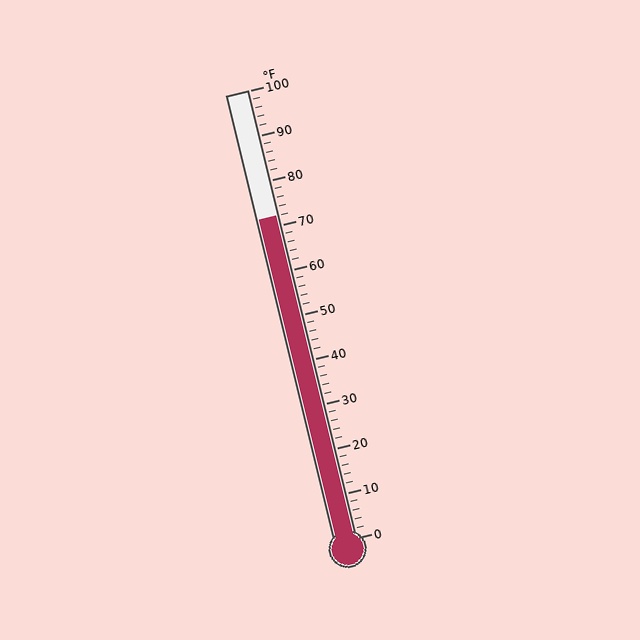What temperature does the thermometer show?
The thermometer shows approximately 72°F.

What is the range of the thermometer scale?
The thermometer scale ranges from 0°F to 100°F.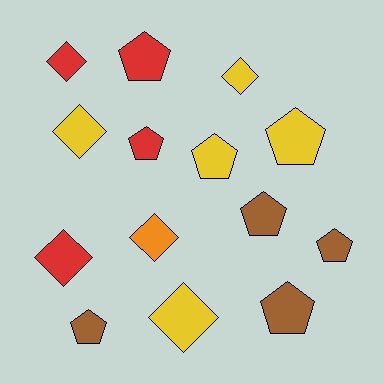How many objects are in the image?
There are 14 objects.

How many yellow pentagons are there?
There are 2 yellow pentagons.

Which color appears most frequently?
Yellow, with 5 objects.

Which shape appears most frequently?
Pentagon, with 8 objects.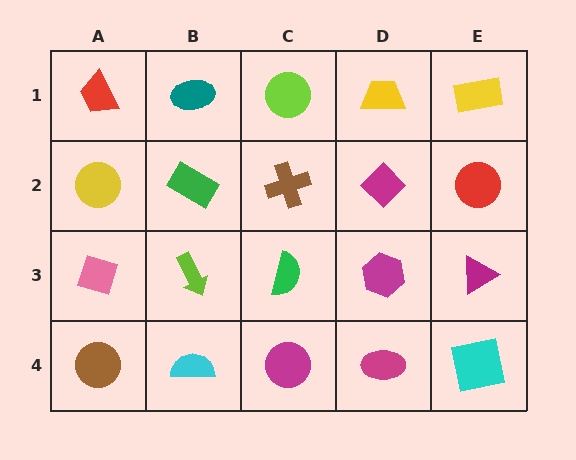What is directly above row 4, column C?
A green semicircle.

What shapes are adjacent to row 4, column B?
A lime arrow (row 3, column B), a brown circle (row 4, column A), a magenta circle (row 4, column C).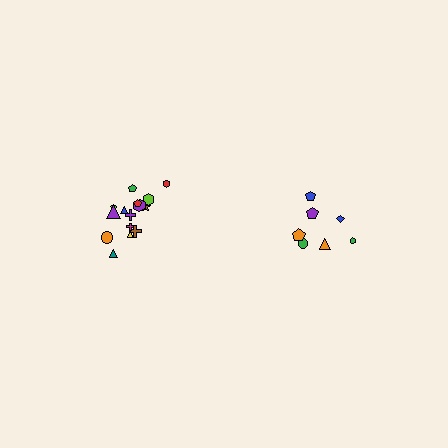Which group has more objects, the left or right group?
The left group.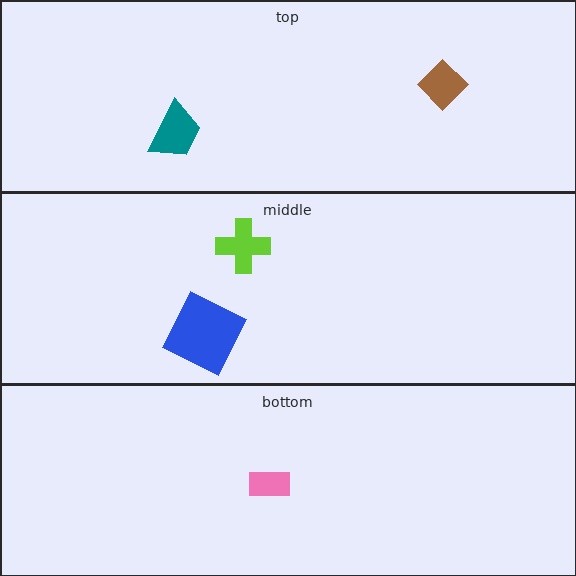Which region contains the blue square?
The middle region.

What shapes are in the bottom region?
The pink rectangle.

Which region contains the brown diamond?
The top region.